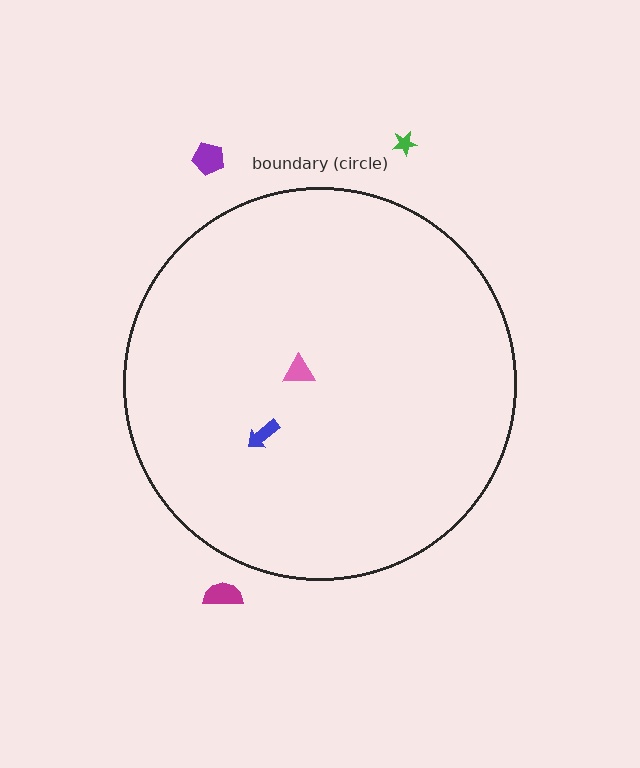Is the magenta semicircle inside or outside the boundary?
Outside.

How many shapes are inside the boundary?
2 inside, 3 outside.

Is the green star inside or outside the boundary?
Outside.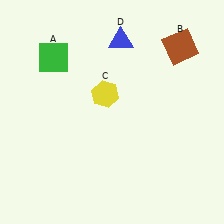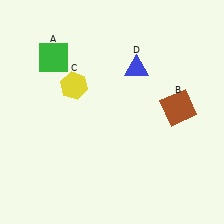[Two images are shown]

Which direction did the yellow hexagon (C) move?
The yellow hexagon (C) moved left.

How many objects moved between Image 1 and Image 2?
3 objects moved between the two images.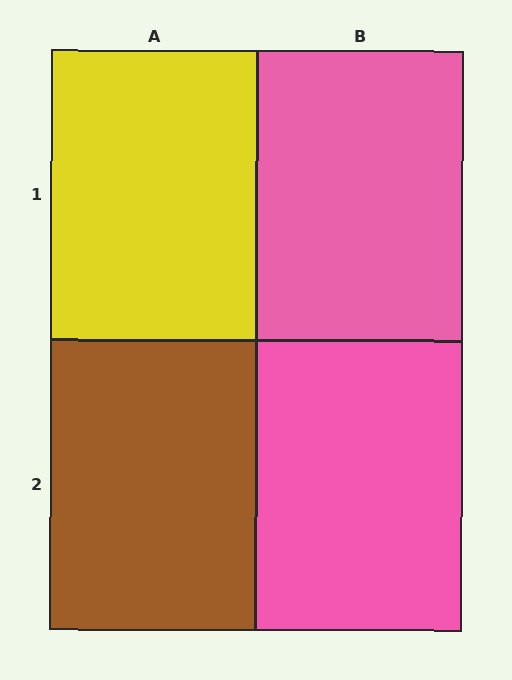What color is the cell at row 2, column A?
Brown.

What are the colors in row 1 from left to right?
Yellow, pink.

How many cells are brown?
1 cell is brown.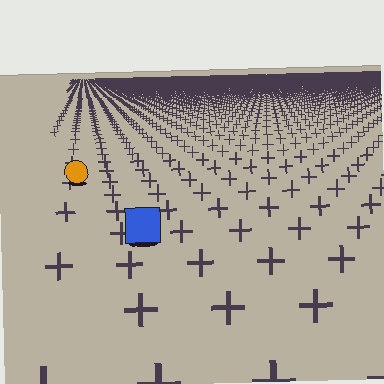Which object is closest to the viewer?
The blue square is closest. The texture marks near it are larger and more spread out.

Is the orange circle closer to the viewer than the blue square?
No. The blue square is closer — you can tell from the texture gradient: the ground texture is coarser near it.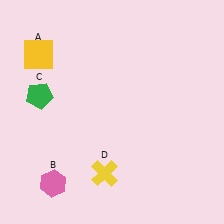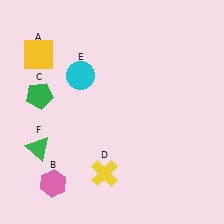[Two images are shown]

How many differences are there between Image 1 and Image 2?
There are 2 differences between the two images.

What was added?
A cyan circle (E), a green triangle (F) were added in Image 2.